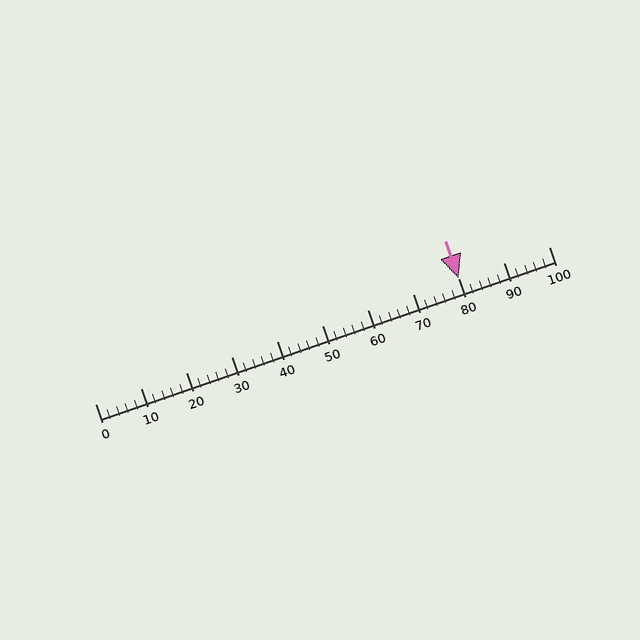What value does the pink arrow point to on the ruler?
The pink arrow points to approximately 80.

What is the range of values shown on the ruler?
The ruler shows values from 0 to 100.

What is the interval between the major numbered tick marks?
The major tick marks are spaced 10 units apart.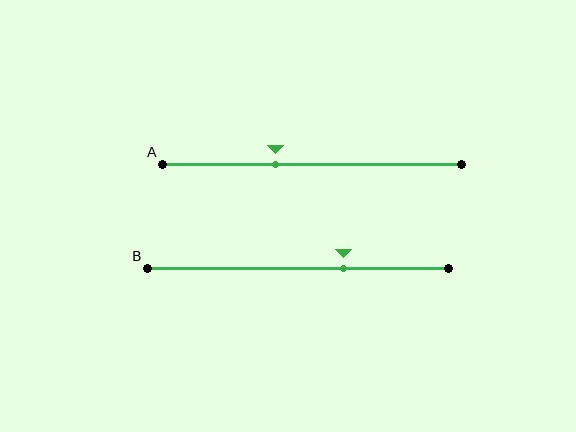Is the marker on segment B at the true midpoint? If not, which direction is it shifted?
No, the marker on segment B is shifted to the right by about 15% of the segment length.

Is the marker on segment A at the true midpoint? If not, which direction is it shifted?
No, the marker on segment A is shifted to the left by about 12% of the segment length.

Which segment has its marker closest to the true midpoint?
Segment A has its marker closest to the true midpoint.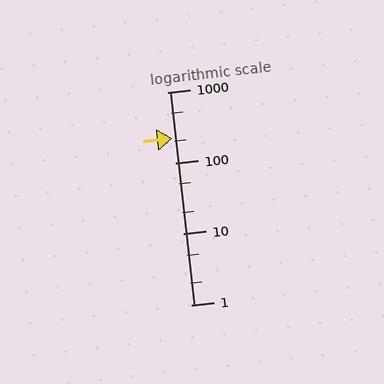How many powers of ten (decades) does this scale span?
The scale spans 3 decades, from 1 to 1000.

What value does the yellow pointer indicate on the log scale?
The pointer indicates approximately 220.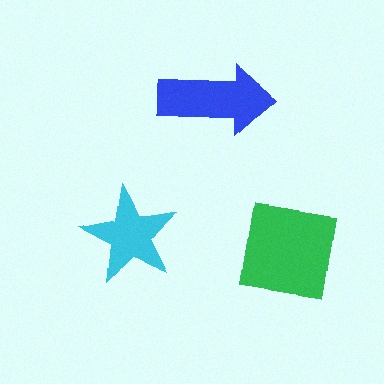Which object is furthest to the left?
The cyan star is leftmost.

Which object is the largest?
The green square.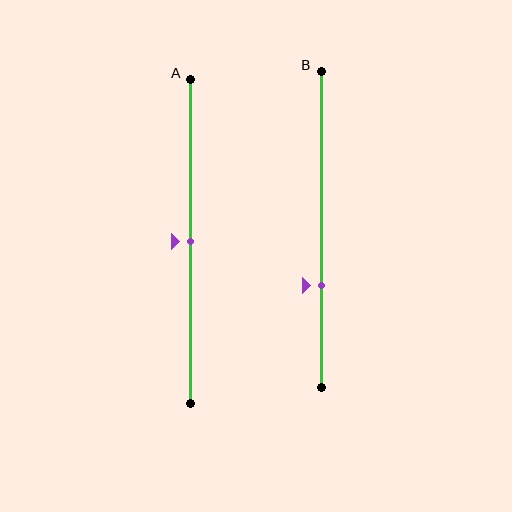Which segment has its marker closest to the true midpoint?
Segment A has its marker closest to the true midpoint.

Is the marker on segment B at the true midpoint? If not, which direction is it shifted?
No, the marker on segment B is shifted downward by about 18% of the segment length.